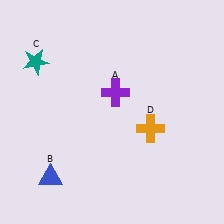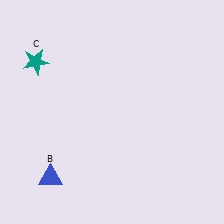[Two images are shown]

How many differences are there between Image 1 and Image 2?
There are 2 differences between the two images.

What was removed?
The orange cross (D), the purple cross (A) were removed in Image 2.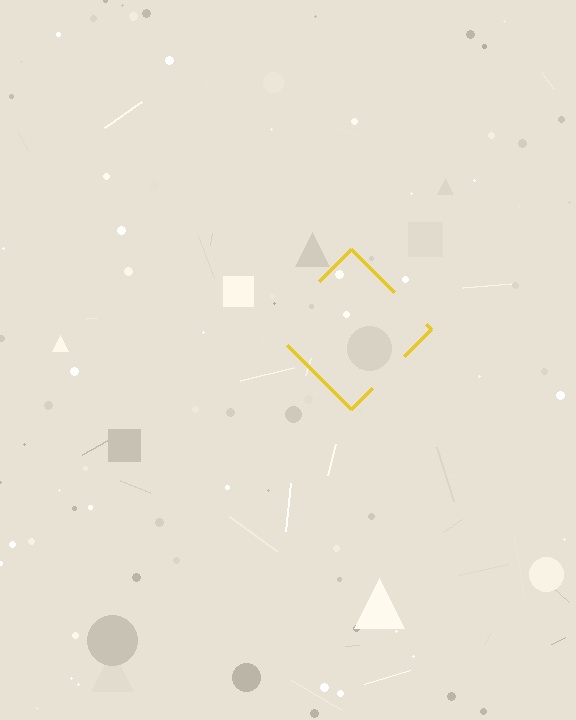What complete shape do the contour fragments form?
The contour fragments form a diamond.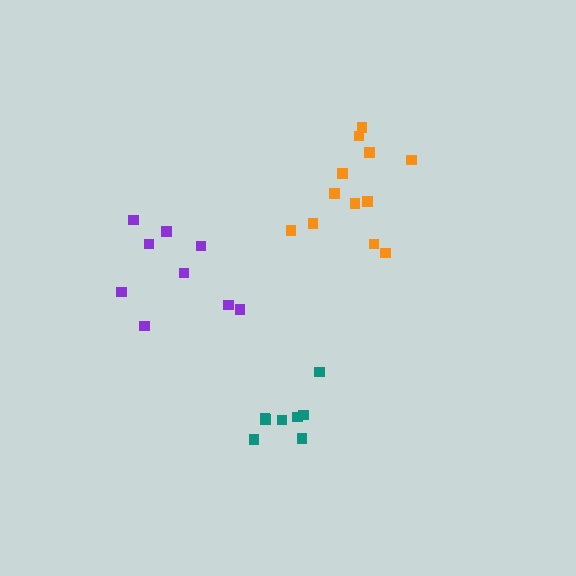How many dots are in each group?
Group 1: 8 dots, Group 2: 12 dots, Group 3: 9 dots (29 total).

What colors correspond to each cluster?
The clusters are colored: teal, orange, purple.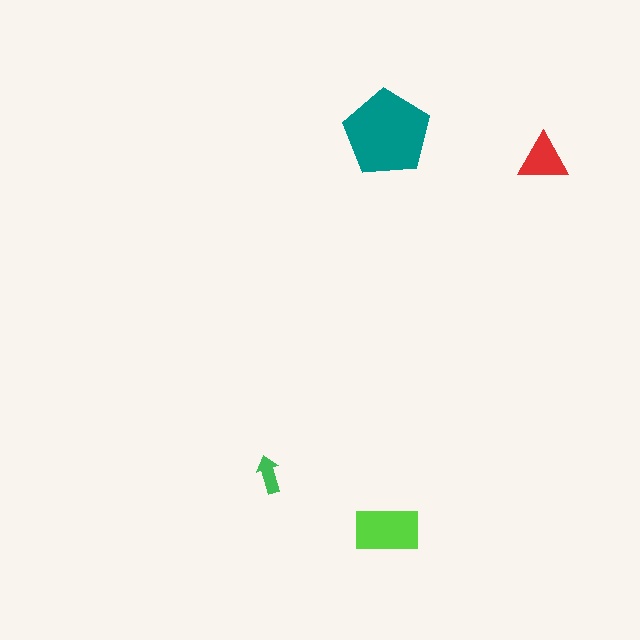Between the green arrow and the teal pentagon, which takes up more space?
The teal pentagon.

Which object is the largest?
The teal pentagon.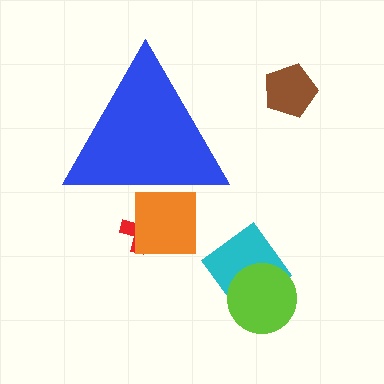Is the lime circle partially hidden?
No, the lime circle is fully visible.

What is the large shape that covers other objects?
A blue triangle.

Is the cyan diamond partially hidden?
No, the cyan diamond is fully visible.